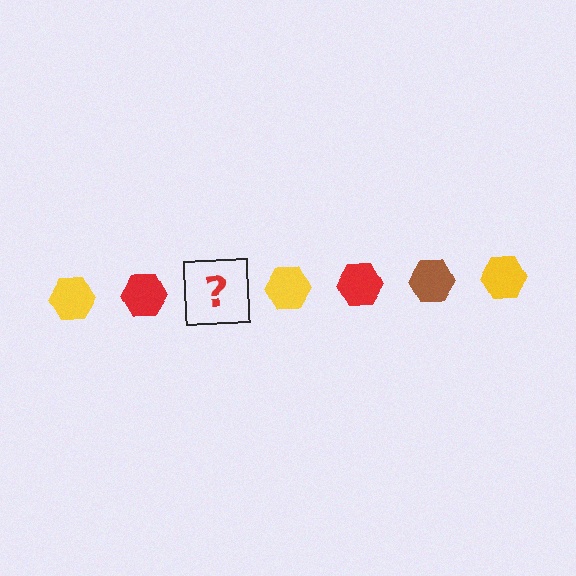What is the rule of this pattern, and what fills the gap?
The rule is that the pattern cycles through yellow, red, brown hexagons. The gap should be filled with a brown hexagon.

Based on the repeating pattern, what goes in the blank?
The blank should be a brown hexagon.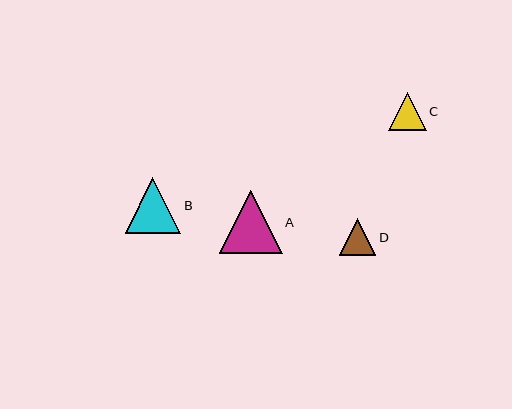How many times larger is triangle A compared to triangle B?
Triangle A is approximately 1.1 times the size of triangle B.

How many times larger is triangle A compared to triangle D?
Triangle A is approximately 1.7 times the size of triangle D.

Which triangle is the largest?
Triangle A is the largest with a size of approximately 63 pixels.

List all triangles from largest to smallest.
From largest to smallest: A, B, C, D.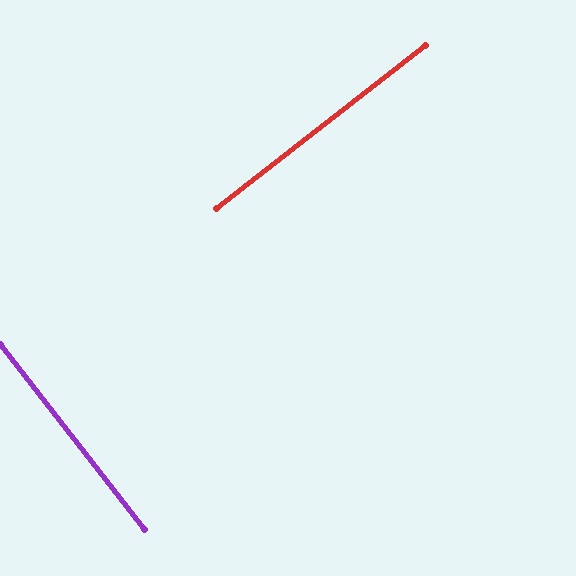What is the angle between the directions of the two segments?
Approximately 90 degrees.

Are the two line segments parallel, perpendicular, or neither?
Perpendicular — they meet at approximately 90°.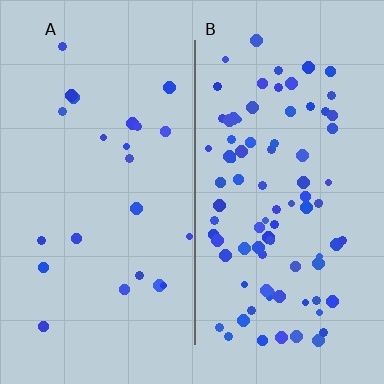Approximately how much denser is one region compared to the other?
Approximately 3.8× — region B over region A.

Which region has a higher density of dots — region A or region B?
B (the right).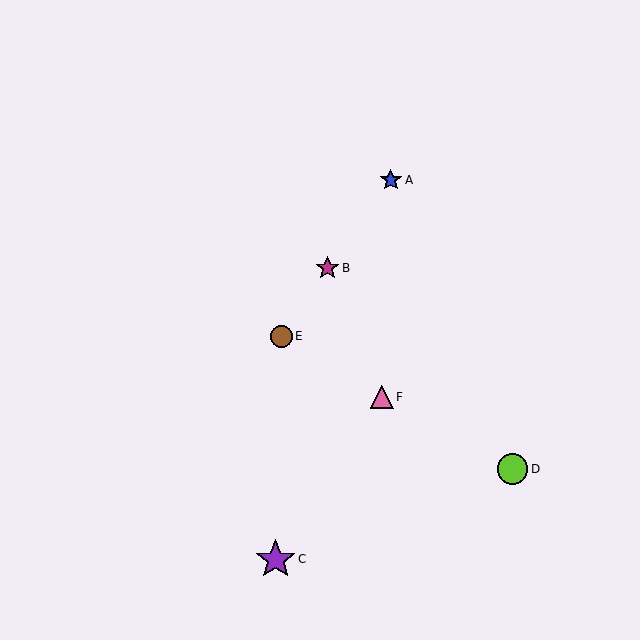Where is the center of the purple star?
The center of the purple star is at (276, 559).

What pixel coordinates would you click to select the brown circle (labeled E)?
Click at (281, 336) to select the brown circle E.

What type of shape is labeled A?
Shape A is a blue star.